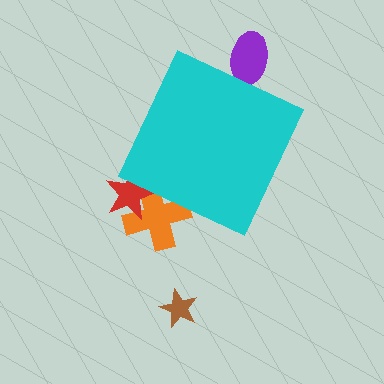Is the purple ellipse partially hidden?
Yes, the purple ellipse is partially hidden behind the cyan diamond.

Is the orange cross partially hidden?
Yes, the orange cross is partially hidden behind the cyan diamond.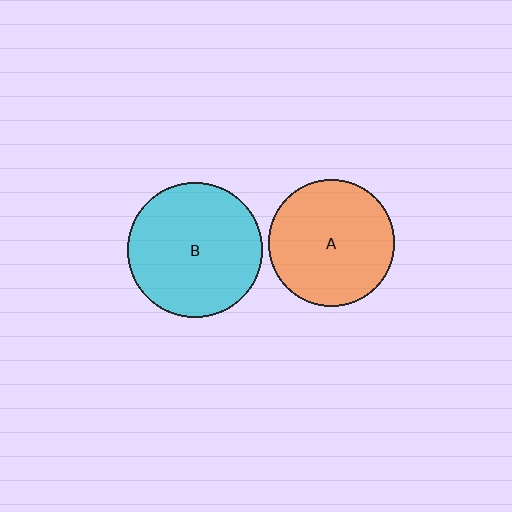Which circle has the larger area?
Circle B (cyan).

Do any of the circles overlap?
No, none of the circles overlap.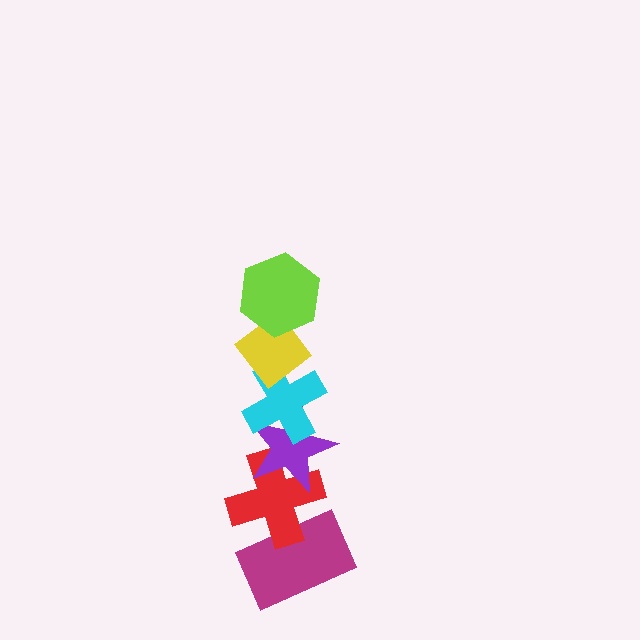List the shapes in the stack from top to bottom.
From top to bottom: the lime hexagon, the yellow diamond, the cyan cross, the purple star, the red cross, the magenta rectangle.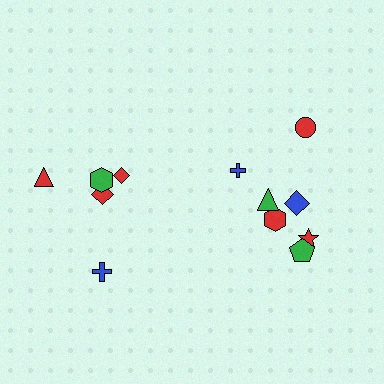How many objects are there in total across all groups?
There are 12 objects.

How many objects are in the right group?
There are 7 objects.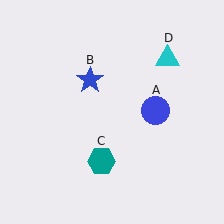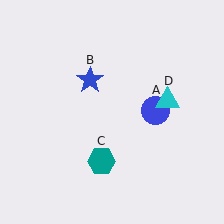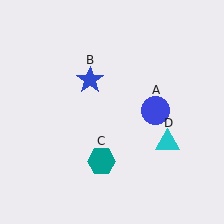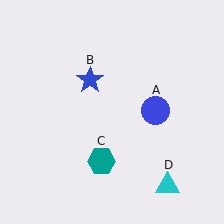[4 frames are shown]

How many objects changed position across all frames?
1 object changed position: cyan triangle (object D).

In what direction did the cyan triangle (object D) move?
The cyan triangle (object D) moved down.